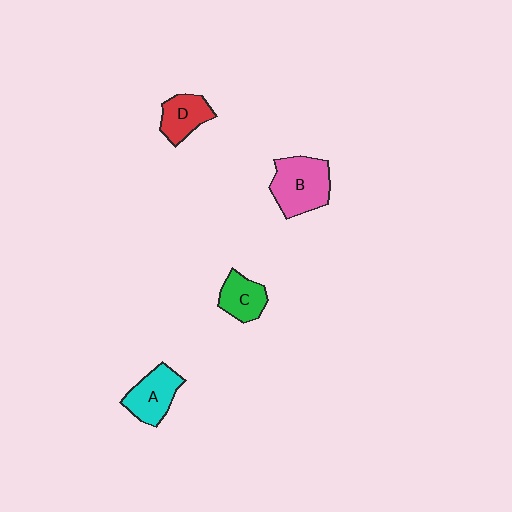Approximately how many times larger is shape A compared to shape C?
Approximately 1.3 times.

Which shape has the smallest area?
Shape C (green).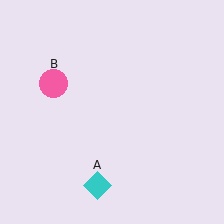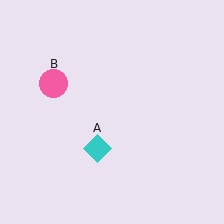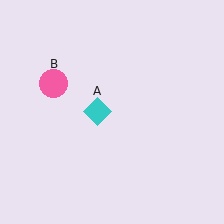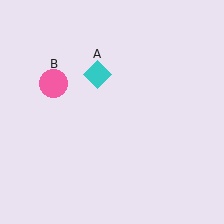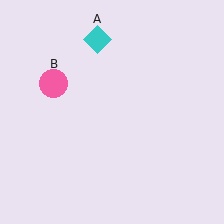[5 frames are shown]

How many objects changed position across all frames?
1 object changed position: cyan diamond (object A).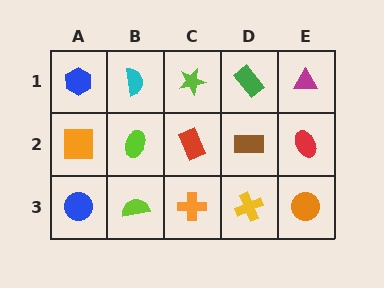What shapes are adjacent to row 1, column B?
A lime ellipse (row 2, column B), a blue hexagon (row 1, column A), a lime star (row 1, column C).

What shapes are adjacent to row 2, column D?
A green rectangle (row 1, column D), a yellow cross (row 3, column D), a red rectangle (row 2, column C), a red ellipse (row 2, column E).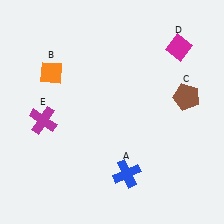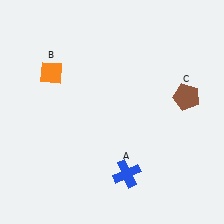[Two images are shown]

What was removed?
The magenta diamond (D), the magenta cross (E) were removed in Image 2.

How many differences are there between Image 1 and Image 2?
There are 2 differences between the two images.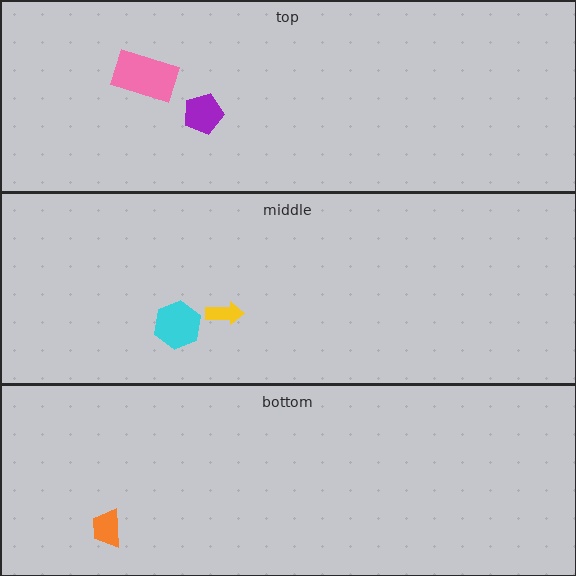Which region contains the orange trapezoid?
The bottom region.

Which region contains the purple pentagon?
The top region.